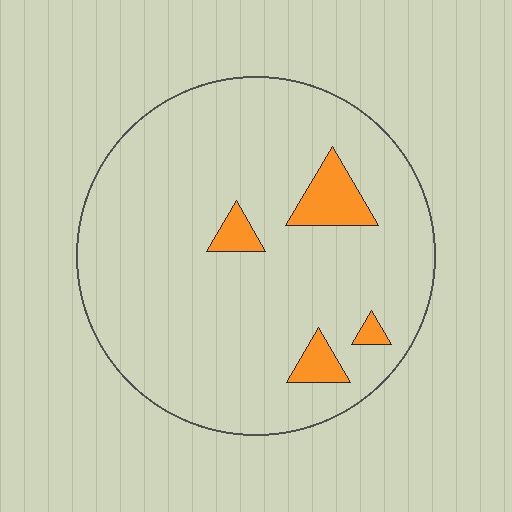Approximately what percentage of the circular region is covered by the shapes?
Approximately 10%.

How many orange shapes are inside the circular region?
4.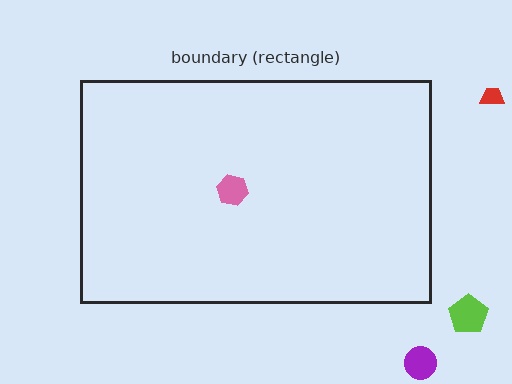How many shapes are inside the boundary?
1 inside, 3 outside.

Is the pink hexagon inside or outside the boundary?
Inside.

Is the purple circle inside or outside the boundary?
Outside.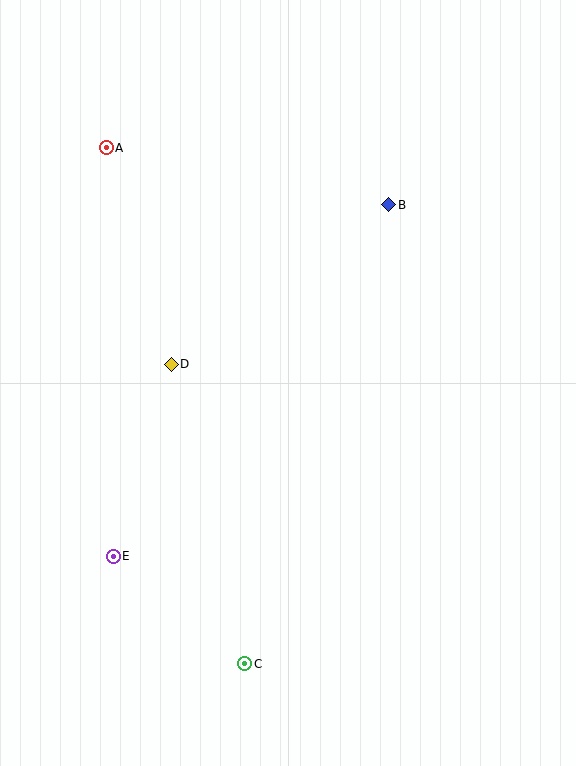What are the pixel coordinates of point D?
Point D is at (171, 364).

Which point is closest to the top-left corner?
Point A is closest to the top-left corner.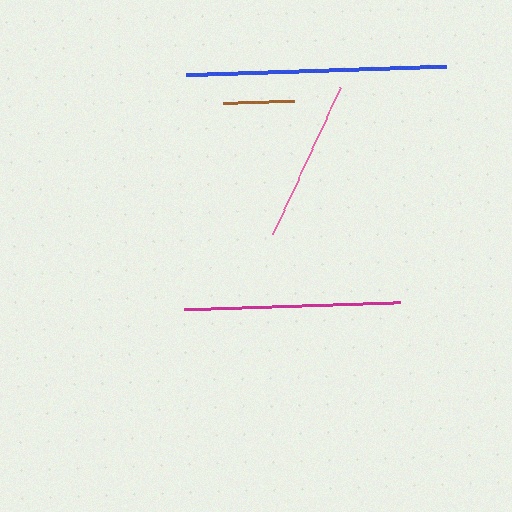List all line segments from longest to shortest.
From longest to shortest: blue, magenta, pink, brown.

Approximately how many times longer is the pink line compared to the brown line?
The pink line is approximately 2.3 times the length of the brown line.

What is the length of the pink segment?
The pink segment is approximately 162 pixels long.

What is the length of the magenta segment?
The magenta segment is approximately 216 pixels long.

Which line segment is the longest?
The blue line is the longest at approximately 260 pixels.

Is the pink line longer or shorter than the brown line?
The pink line is longer than the brown line.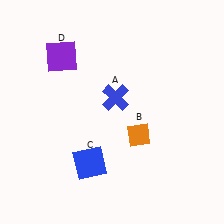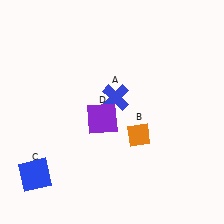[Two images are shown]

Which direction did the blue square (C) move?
The blue square (C) moved left.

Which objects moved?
The objects that moved are: the blue square (C), the purple square (D).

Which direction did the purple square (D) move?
The purple square (D) moved down.